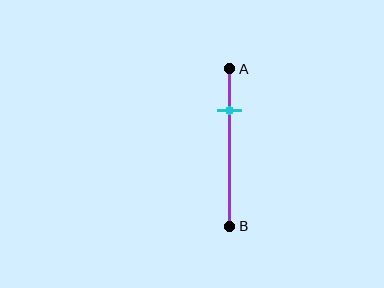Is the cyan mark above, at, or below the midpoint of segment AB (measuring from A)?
The cyan mark is above the midpoint of segment AB.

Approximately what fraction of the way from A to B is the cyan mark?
The cyan mark is approximately 25% of the way from A to B.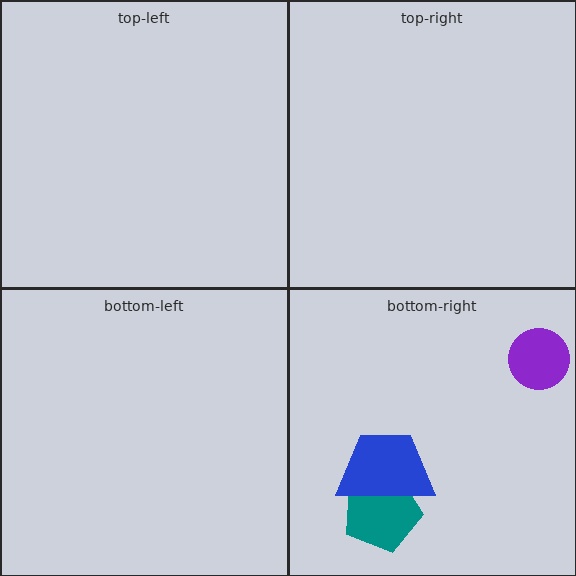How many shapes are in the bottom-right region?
3.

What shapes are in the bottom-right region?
The teal pentagon, the blue trapezoid, the purple circle.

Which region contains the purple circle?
The bottom-right region.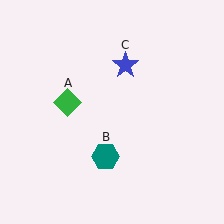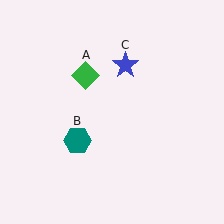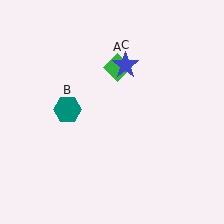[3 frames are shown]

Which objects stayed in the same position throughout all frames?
Blue star (object C) remained stationary.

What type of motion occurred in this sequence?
The green diamond (object A), teal hexagon (object B) rotated clockwise around the center of the scene.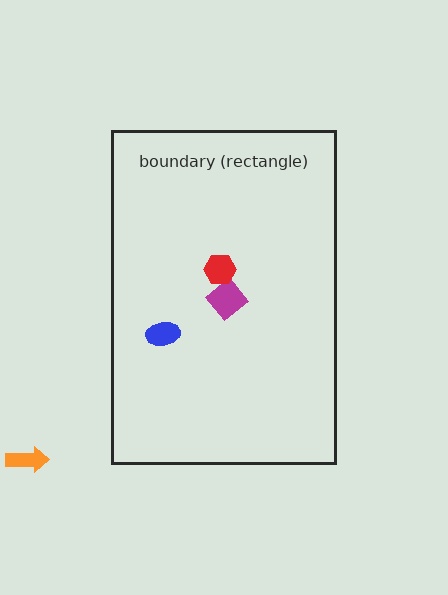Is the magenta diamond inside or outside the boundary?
Inside.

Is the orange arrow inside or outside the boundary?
Outside.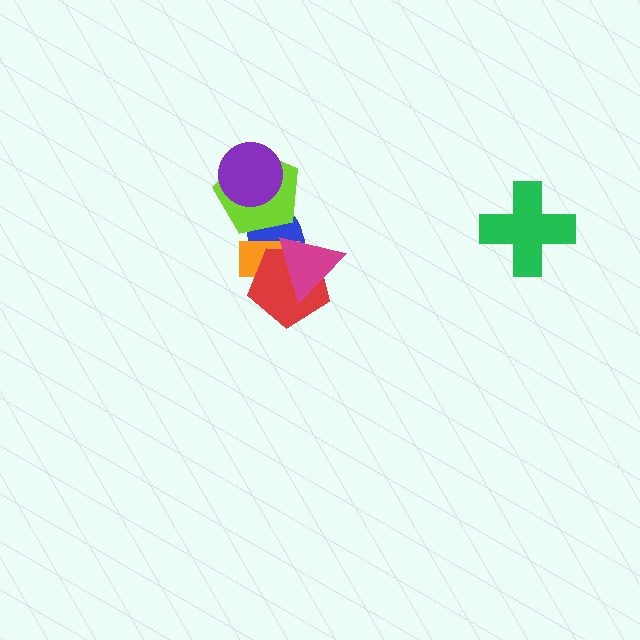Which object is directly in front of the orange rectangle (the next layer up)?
The red pentagon is directly in front of the orange rectangle.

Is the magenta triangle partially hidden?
No, no other shape covers it.